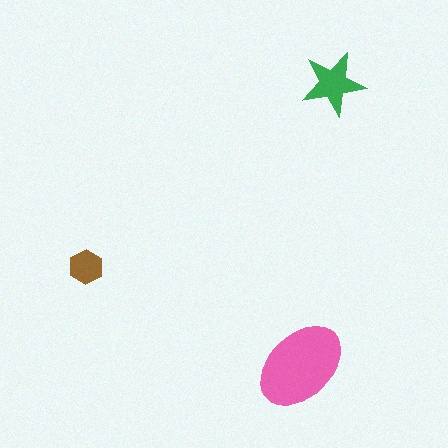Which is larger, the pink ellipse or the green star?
The pink ellipse.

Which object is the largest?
The pink ellipse.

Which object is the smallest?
The brown hexagon.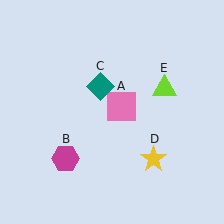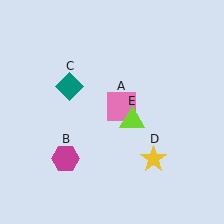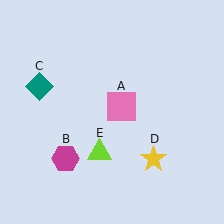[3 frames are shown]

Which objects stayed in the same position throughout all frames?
Pink square (object A) and magenta hexagon (object B) and yellow star (object D) remained stationary.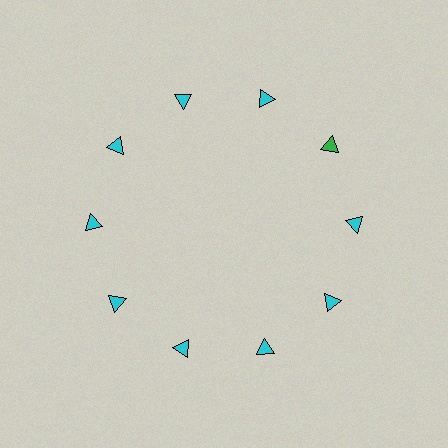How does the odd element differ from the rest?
It has a different color: green instead of cyan.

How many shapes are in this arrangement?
There are 10 shapes arranged in a ring pattern.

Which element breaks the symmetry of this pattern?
The green triangle at roughly the 2 o'clock position breaks the symmetry. All other shapes are cyan triangles.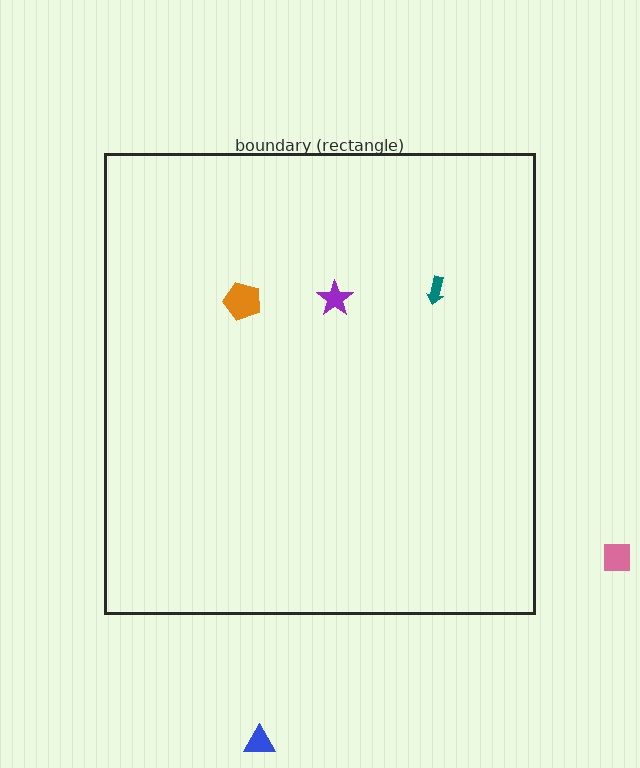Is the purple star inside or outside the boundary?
Inside.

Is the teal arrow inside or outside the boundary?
Inside.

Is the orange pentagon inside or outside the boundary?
Inside.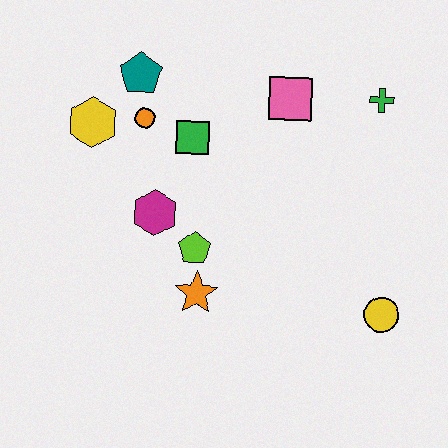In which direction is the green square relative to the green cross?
The green square is to the left of the green cross.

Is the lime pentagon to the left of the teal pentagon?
No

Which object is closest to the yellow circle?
The orange star is closest to the yellow circle.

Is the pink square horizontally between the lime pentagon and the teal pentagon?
No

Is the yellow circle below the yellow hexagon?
Yes